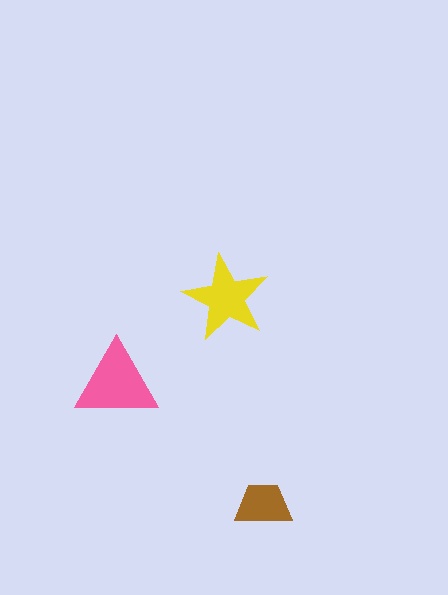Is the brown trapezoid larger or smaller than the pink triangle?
Smaller.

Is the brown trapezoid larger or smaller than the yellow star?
Smaller.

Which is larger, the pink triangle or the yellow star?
The pink triangle.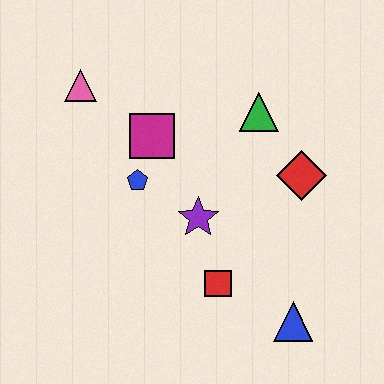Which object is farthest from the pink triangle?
The blue triangle is farthest from the pink triangle.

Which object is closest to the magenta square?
The blue pentagon is closest to the magenta square.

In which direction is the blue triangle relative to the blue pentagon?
The blue triangle is to the right of the blue pentagon.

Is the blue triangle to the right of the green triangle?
Yes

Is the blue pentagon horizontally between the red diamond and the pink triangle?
Yes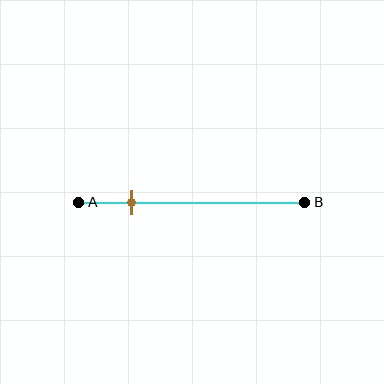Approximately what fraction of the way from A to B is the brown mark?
The brown mark is approximately 25% of the way from A to B.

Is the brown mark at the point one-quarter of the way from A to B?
Yes, the mark is approximately at the one-quarter point.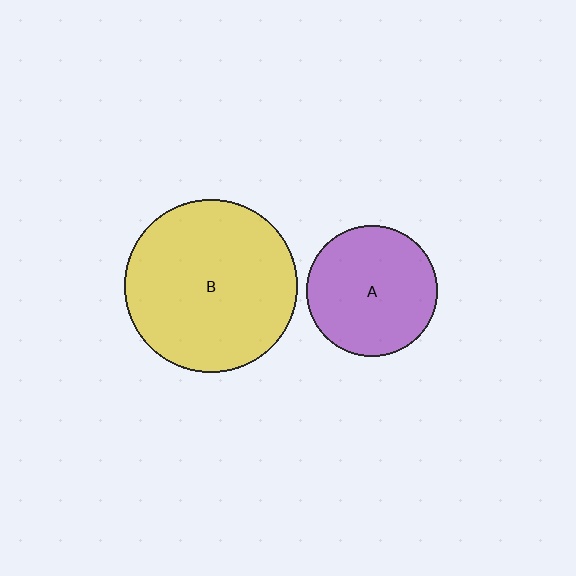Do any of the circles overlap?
No, none of the circles overlap.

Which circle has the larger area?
Circle B (yellow).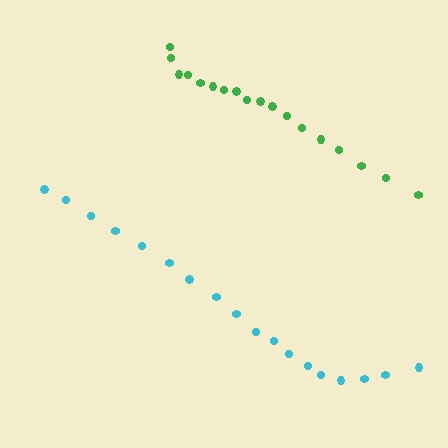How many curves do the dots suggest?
There are 2 distinct paths.